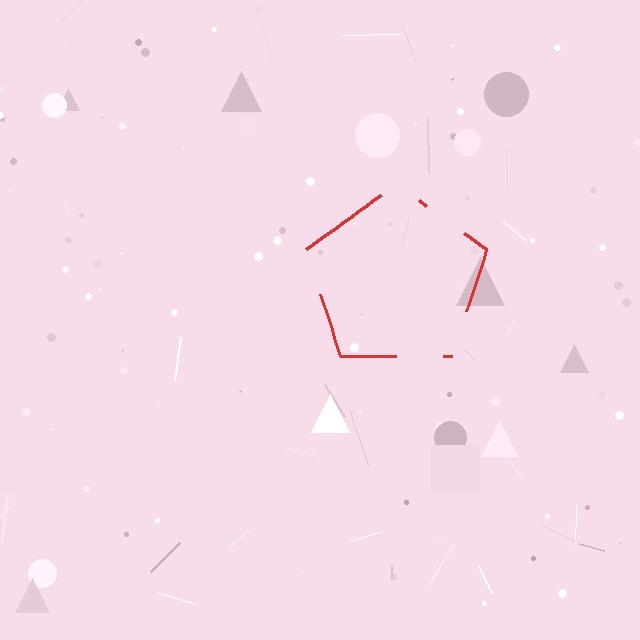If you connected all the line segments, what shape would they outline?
They would outline a pentagon.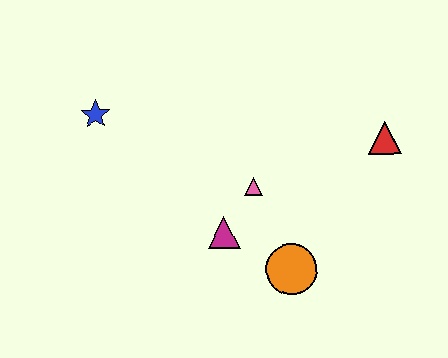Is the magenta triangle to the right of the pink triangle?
No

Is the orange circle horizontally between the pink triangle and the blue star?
No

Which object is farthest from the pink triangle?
The blue star is farthest from the pink triangle.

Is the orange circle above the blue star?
No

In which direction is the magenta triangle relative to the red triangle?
The magenta triangle is to the left of the red triangle.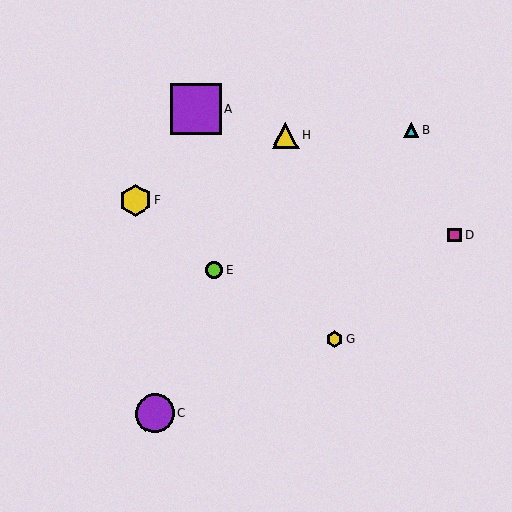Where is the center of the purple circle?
The center of the purple circle is at (155, 413).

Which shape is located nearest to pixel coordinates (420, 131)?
The cyan triangle (labeled B) at (412, 131) is nearest to that location.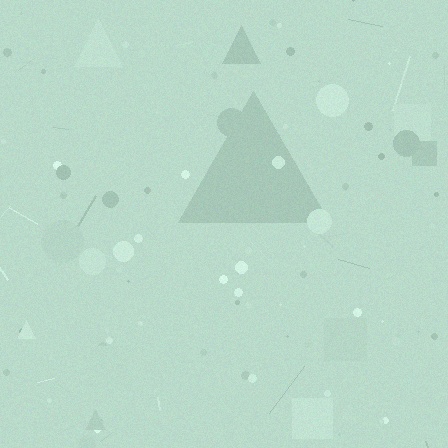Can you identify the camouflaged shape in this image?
The camouflaged shape is a triangle.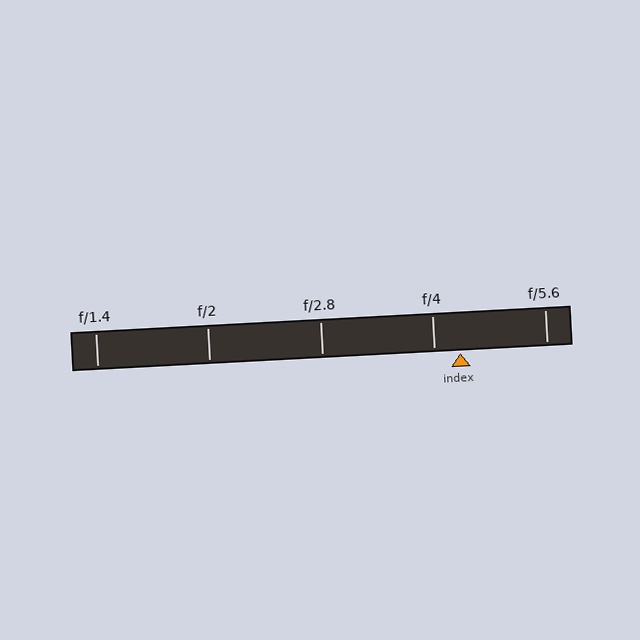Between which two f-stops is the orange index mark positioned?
The index mark is between f/4 and f/5.6.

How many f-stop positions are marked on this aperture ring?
There are 5 f-stop positions marked.